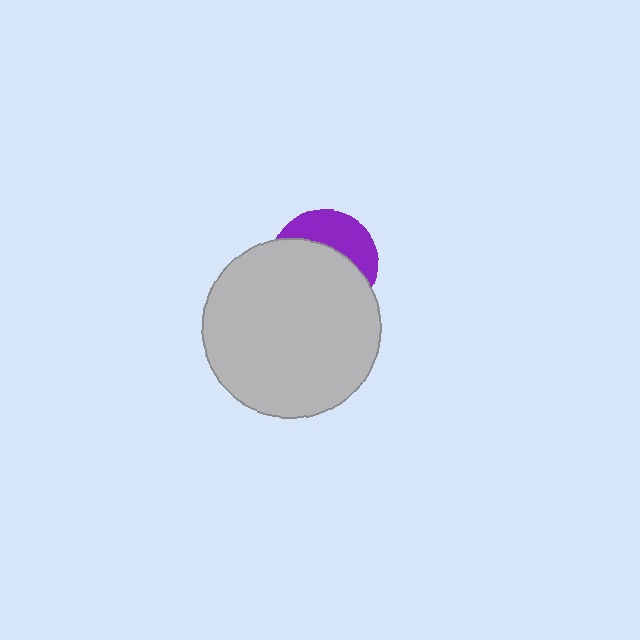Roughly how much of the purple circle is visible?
A small part of it is visible (roughly 36%).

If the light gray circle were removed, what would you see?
You would see the complete purple circle.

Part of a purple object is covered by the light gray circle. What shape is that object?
It is a circle.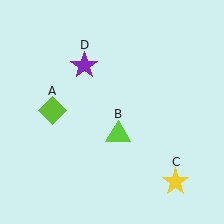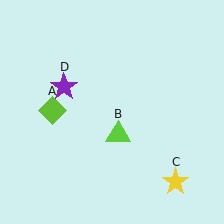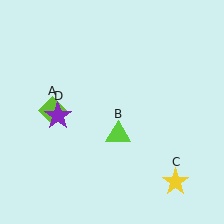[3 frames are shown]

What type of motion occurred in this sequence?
The purple star (object D) rotated counterclockwise around the center of the scene.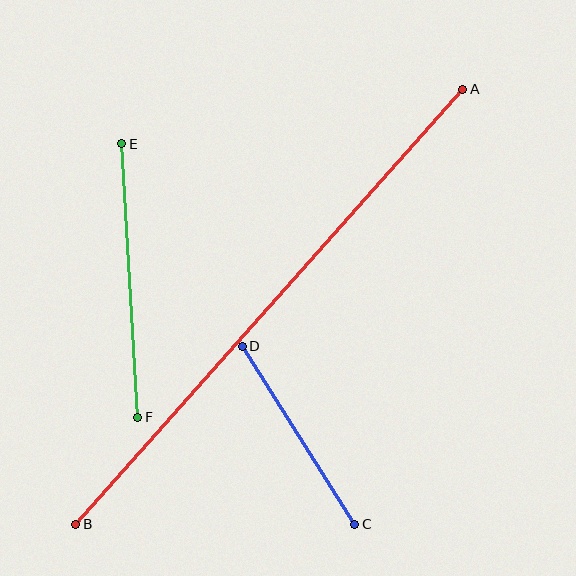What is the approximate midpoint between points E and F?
The midpoint is at approximately (130, 281) pixels.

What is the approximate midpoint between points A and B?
The midpoint is at approximately (269, 307) pixels.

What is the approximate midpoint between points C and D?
The midpoint is at approximately (299, 435) pixels.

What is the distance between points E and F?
The distance is approximately 274 pixels.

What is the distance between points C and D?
The distance is approximately 211 pixels.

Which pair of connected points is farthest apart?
Points A and B are farthest apart.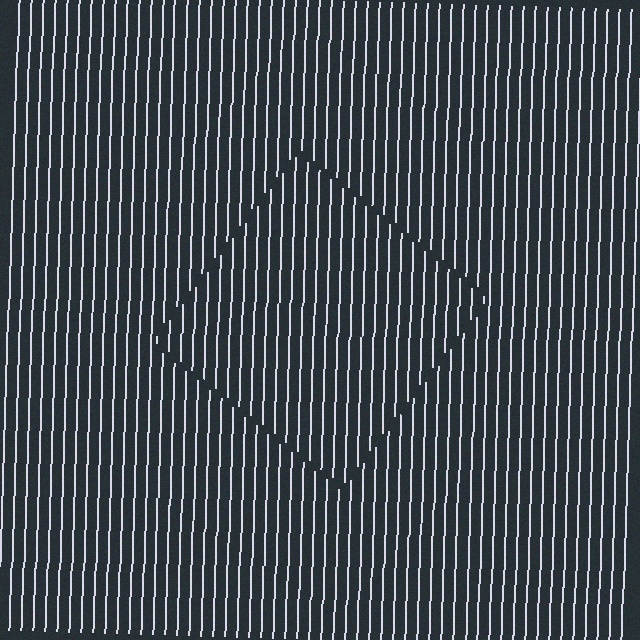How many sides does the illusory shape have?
4 sides — the line-ends trace a square.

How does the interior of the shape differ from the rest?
The interior of the shape contains the same grating, shifted by half a period — the contour is defined by the phase discontinuity where line-ends from the inner and outer gratings abut.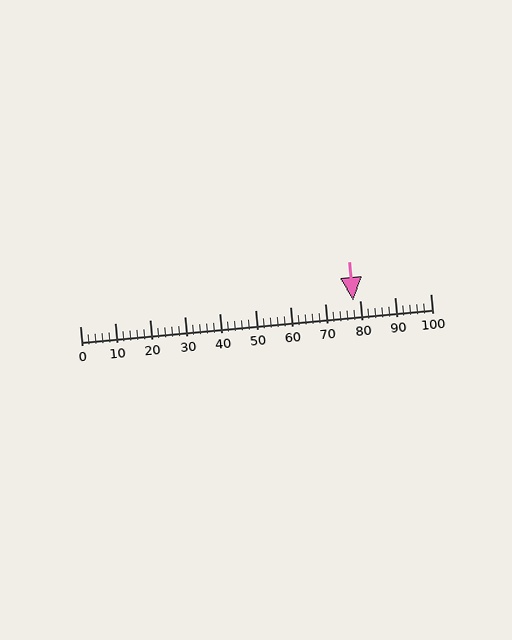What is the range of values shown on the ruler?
The ruler shows values from 0 to 100.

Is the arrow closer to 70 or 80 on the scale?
The arrow is closer to 80.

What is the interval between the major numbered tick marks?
The major tick marks are spaced 10 units apart.